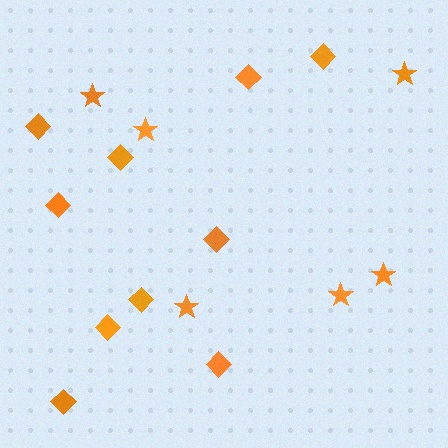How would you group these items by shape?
There are 2 groups: one group of stars (6) and one group of diamonds (10).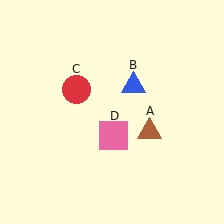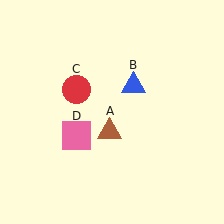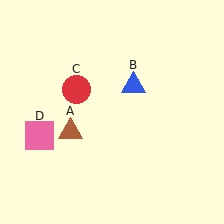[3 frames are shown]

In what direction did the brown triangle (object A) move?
The brown triangle (object A) moved left.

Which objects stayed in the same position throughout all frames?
Blue triangle (object B) and red circle (object C) remained stationary.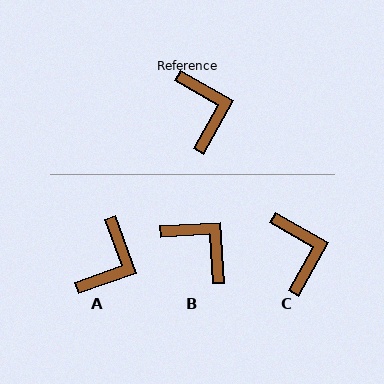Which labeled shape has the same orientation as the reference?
C.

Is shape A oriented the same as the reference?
No, it is off by about 41 degrees.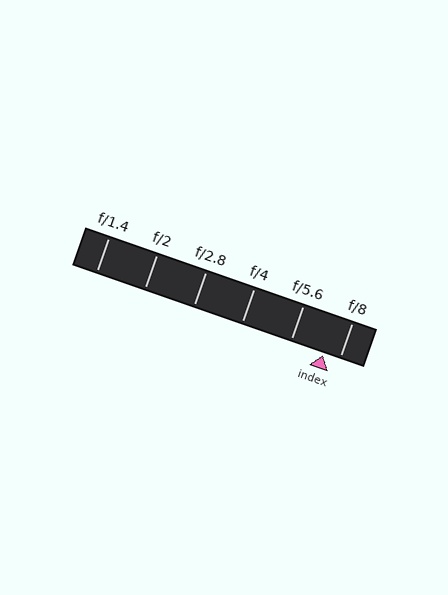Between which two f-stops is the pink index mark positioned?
The index mark is between f/5.6 and f/8.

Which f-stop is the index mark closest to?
The index mark is closest to f/8.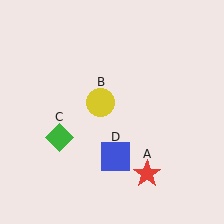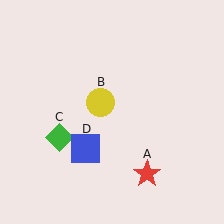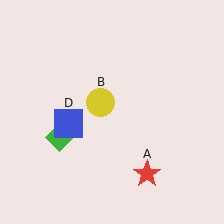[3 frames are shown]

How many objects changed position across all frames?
1 object changed position: blue square (object D).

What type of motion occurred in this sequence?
The blue square (object D) rotated clockwise around the center of the scene.